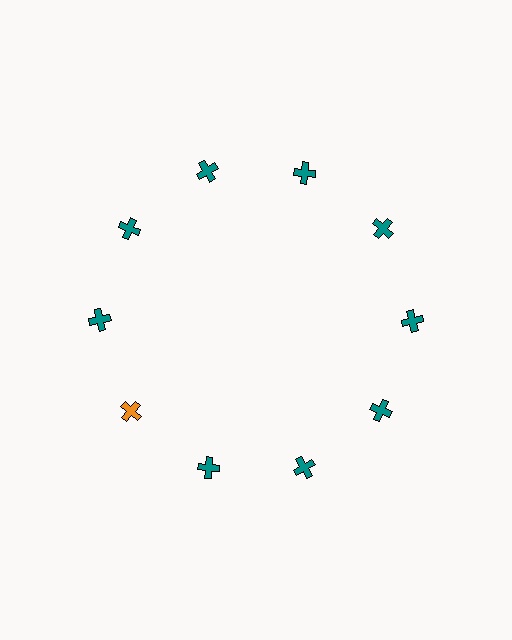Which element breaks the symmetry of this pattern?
The orange cross at roughly the 8 o'clock position breaks the symmetry. All other shapes are teal crosses.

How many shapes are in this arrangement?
There are 10 shapes arranged in a ring pattern.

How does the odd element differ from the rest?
It has a different color: orange instead of teal.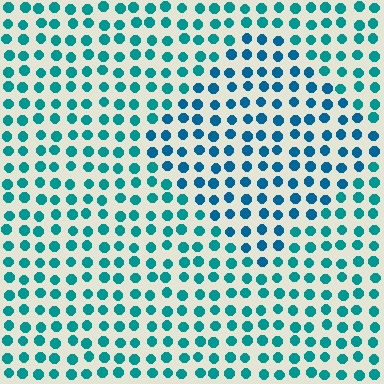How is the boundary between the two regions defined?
The boundary is defined purely by a slight shift in hue (about 22 degrees). Spacing, size, and orientation are identical on both sides.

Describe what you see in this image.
The image is filled with small teal elements in a uniform arrangement. A diamond-shaped region is visible where the elements are tinted to a slightly different hue, forming a subtle color boundary.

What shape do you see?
I see a diamond.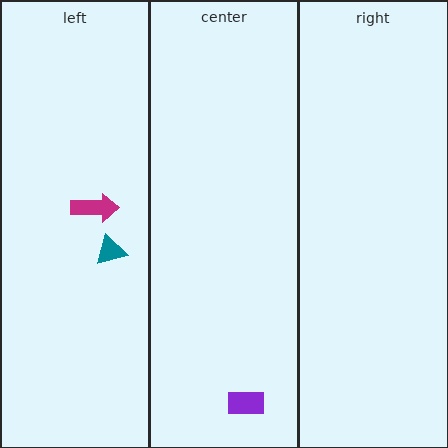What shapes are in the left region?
The magenta arrow, the teal triangle.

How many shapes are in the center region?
1.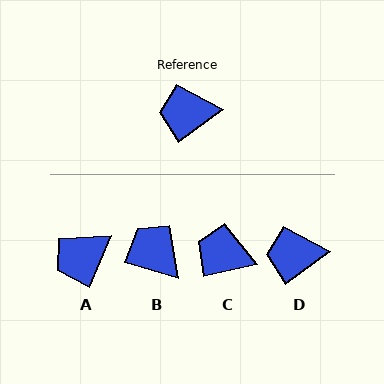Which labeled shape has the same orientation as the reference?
D.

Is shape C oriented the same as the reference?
No, it is off by about 23 degrees.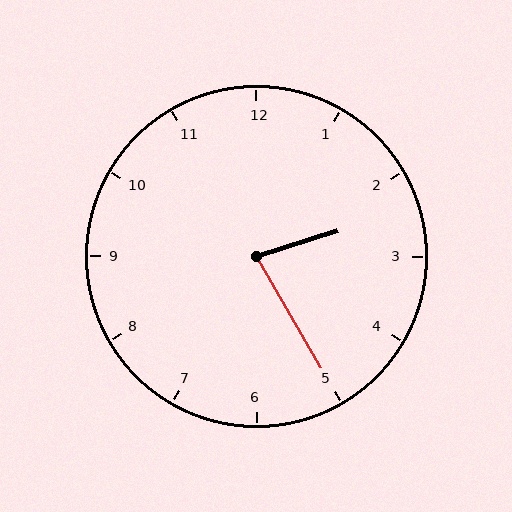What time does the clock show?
2:25.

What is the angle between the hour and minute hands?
Approximately 78 degrees.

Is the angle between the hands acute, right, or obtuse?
It is acute.